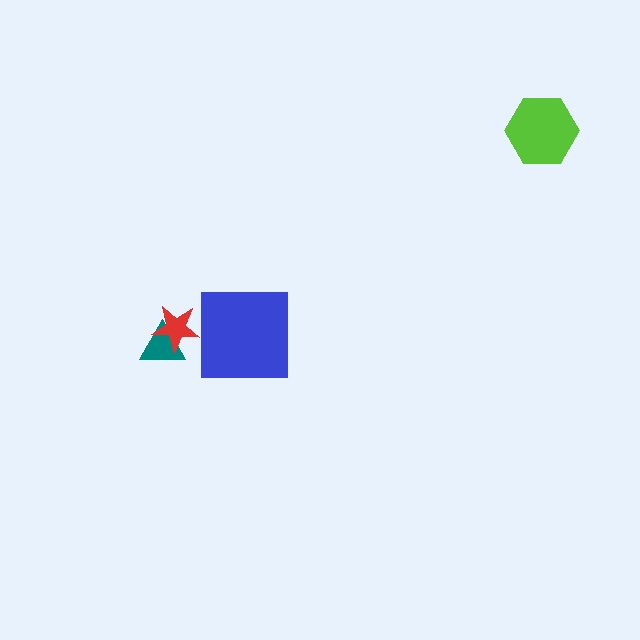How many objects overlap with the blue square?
0 objects overlap with the blue square.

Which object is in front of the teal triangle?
The red star is in front of the teal triangle.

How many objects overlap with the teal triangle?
1 object overlaps with the teal triangle.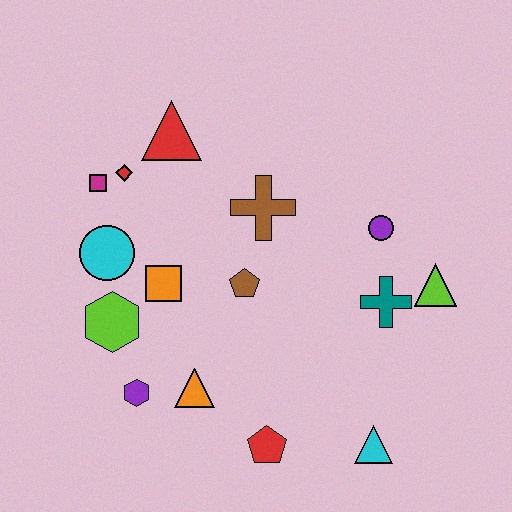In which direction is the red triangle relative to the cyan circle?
The red triangle is above the cyan circle.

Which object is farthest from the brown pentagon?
The cyan triangle is farthest from the brown pentagon.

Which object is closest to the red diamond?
The magenta square is closest to the red diamond.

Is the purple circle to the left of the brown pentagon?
No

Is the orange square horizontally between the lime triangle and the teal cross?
No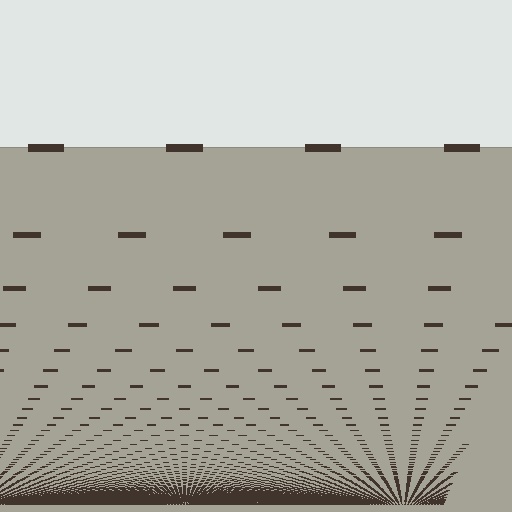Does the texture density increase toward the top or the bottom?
Density increases toward the bottom.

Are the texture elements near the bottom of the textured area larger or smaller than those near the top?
Smaller. The gradient is inverted — elements near the bottom are smaller and denser.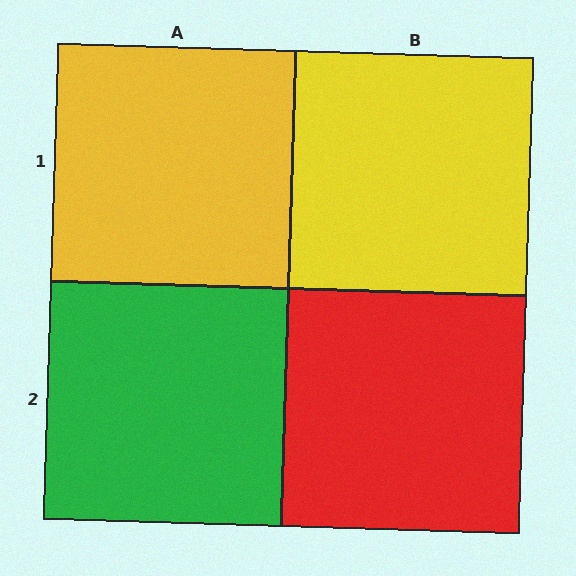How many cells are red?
1 cell is red.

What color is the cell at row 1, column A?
Yellow.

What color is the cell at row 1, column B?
Yellow.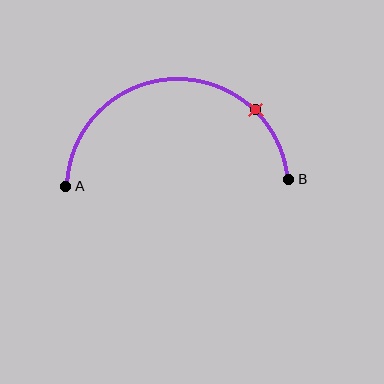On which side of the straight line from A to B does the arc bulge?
The arc bulges above the straight line connecting A and B.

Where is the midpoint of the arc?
The arc midpoint is the point on the curve farthest from the straight line joining A and B. It sits above that line.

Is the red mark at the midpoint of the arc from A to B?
No. The red mark lies on the arc but is closer to endpoint B. The arc midpoint would be at the point on the curve equidistant along the arc from both A and B.